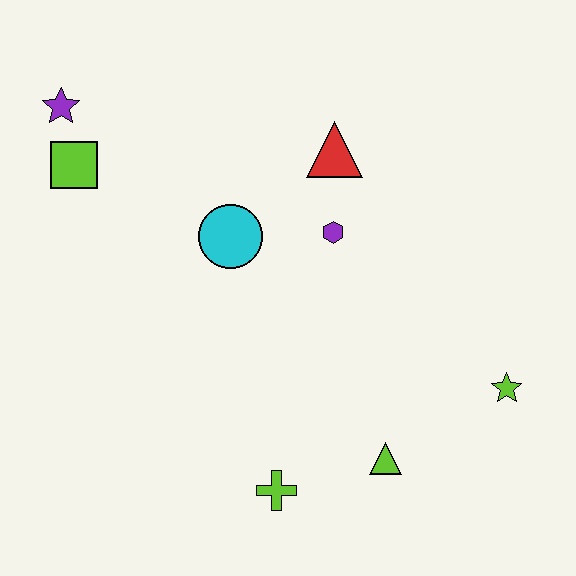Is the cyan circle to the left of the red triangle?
Yes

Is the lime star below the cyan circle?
Yes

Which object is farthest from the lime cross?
The purple star is farthest from the lime cross.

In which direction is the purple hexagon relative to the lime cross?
The purple hexagon is above the lime cross.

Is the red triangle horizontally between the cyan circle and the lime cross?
No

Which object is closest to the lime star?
The lime triangle is closest to the lime star.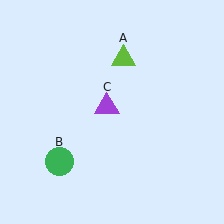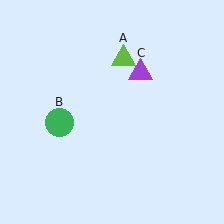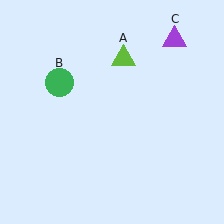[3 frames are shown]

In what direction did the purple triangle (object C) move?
The purple triangle (object C) moved up and to the right.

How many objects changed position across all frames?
2 objects changed position: green circle (object B), purple triangle (object C).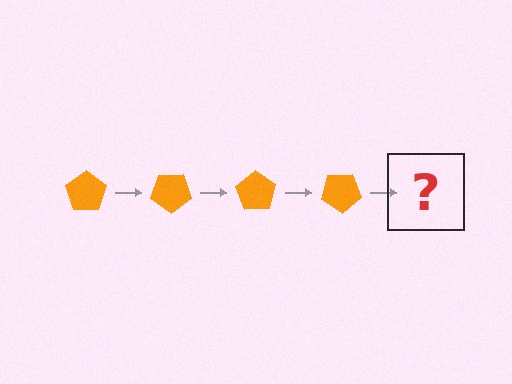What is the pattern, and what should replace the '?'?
The pattern is that the pentagon rotates 35 degrees each step. The '?' should be an orange pentagon rotated 140 degrees.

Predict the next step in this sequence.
The next step is an orange pentagon rotated 140 degrees.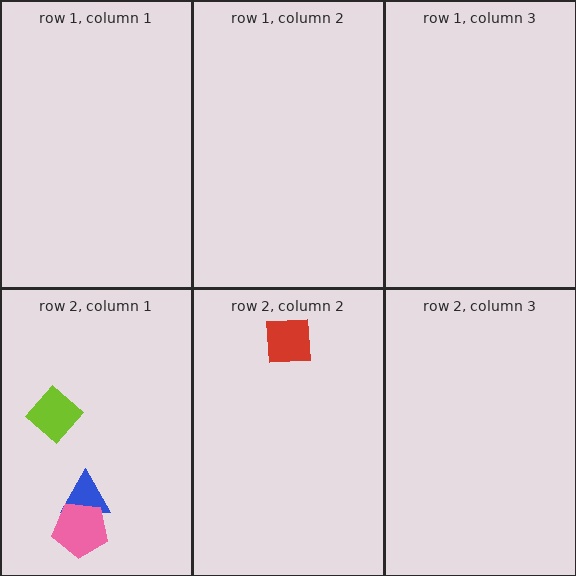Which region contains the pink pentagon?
The row 2, column 1 region.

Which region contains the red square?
The row 2, column 2 region.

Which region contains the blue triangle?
The row 2, column 1 region.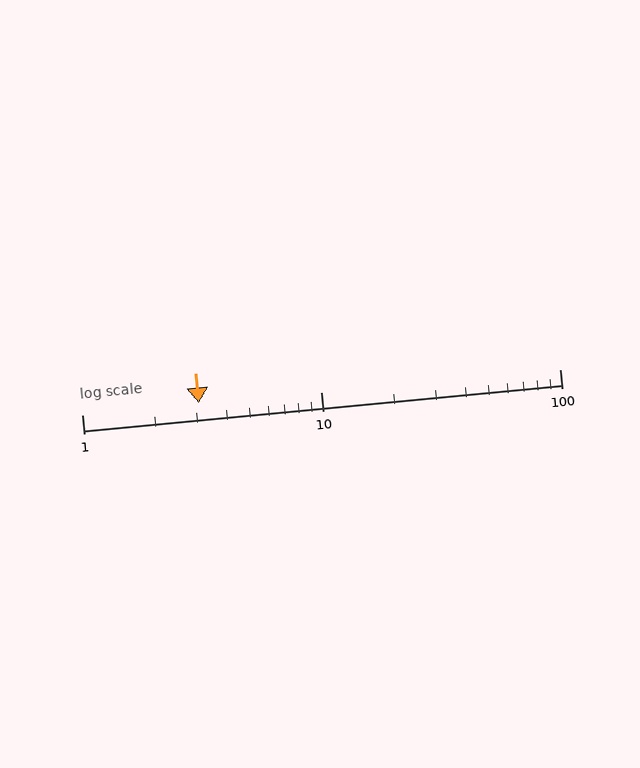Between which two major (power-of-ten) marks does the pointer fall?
The pointer is between 1 and 10.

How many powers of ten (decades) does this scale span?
The scale spans 2 decades, from 1 to 100.